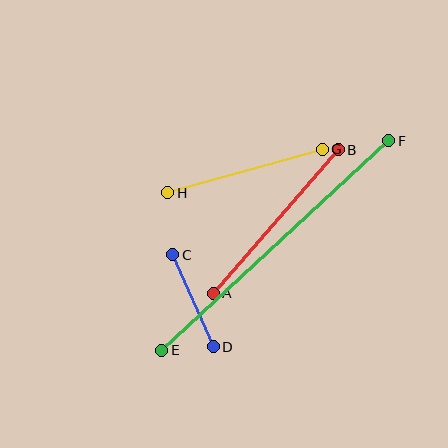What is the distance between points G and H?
The distance is approximately 160 pixels.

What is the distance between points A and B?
The distance is approximately 190 pixels.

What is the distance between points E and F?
The distance is approximately 309 pixels.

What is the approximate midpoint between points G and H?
The midpoint is at approximately (245, 171) pixels.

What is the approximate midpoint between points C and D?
The midpoint is at approximately (193, 301) pixels.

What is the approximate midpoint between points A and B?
The midpoint is at approximately (276, 222) pixels.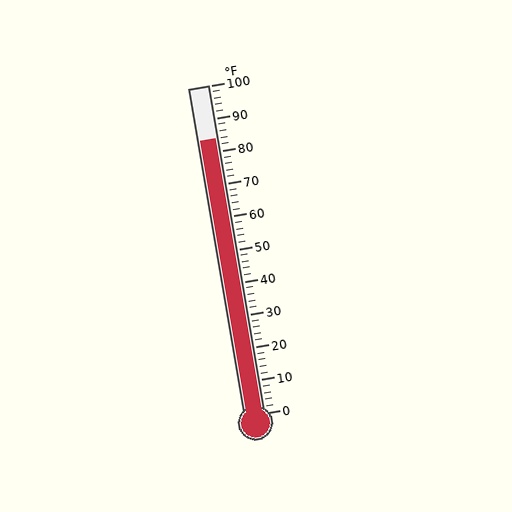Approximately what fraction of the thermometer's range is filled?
The thermometer is filled to approximately 85% of its range.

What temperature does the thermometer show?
The thermometer shows approximately 84°F.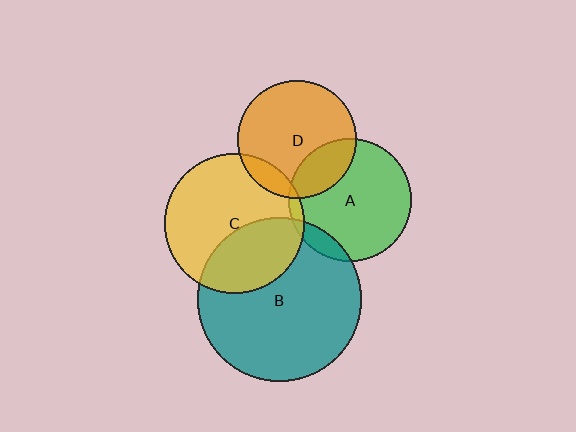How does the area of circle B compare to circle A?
Approximately 1.8 times.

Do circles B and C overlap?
Yes.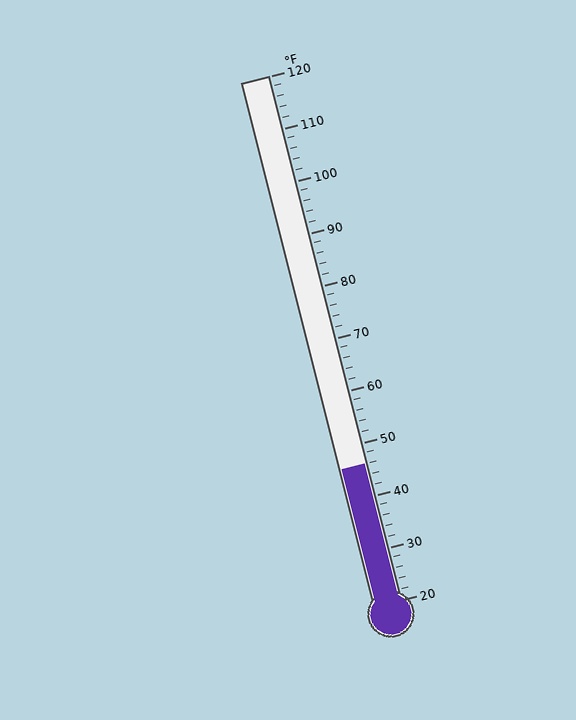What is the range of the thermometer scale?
The thermometer scale ranges from 20°F to 120°F.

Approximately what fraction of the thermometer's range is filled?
The thermometer is filled to approximately 25% of its range.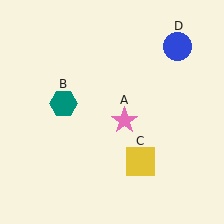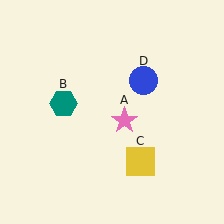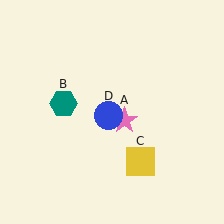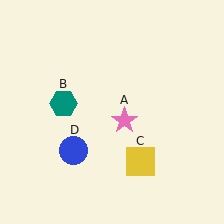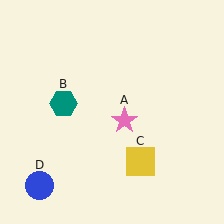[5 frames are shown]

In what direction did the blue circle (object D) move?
The blue circle (object D) moved down and to the left.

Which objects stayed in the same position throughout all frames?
Pink star (object A) and teal hexagon (object B) and yellow square (object C) remained stationary.